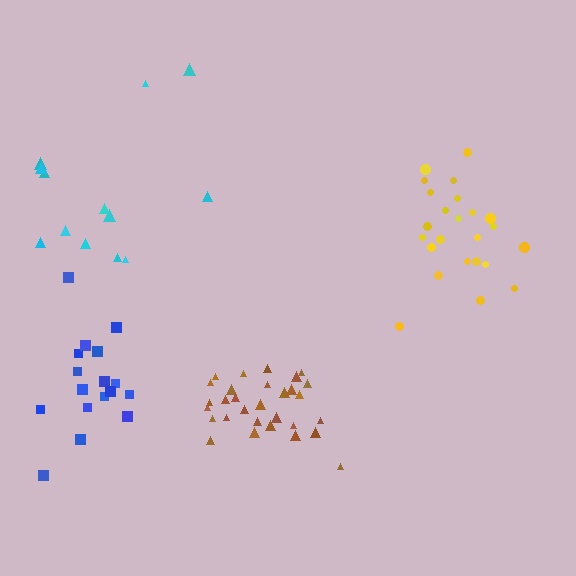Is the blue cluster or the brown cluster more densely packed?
Brown.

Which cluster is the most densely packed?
Brown.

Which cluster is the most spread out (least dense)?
Cyan.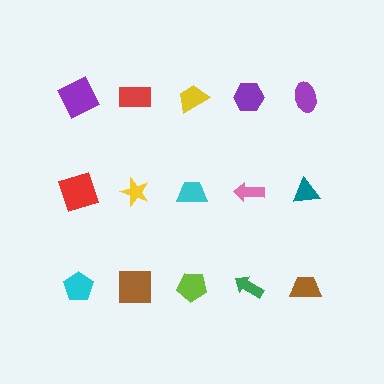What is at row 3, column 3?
A lime pentagon.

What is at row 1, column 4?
A purple hexagon.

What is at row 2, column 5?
A teal triangle.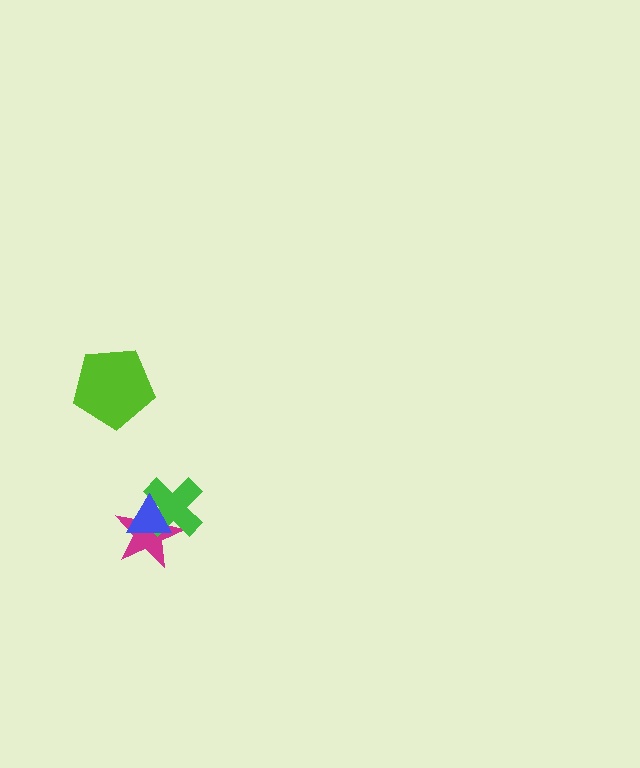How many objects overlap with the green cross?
2 objects overlap with the green cross.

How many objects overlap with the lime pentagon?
0 objects overlap with the lime pentagon.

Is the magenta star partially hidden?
Yes, it is partially covered by another shape.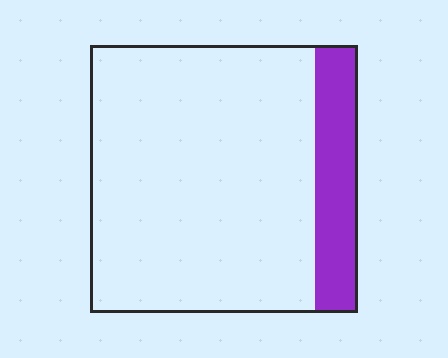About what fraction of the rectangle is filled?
About one sixth (1/6).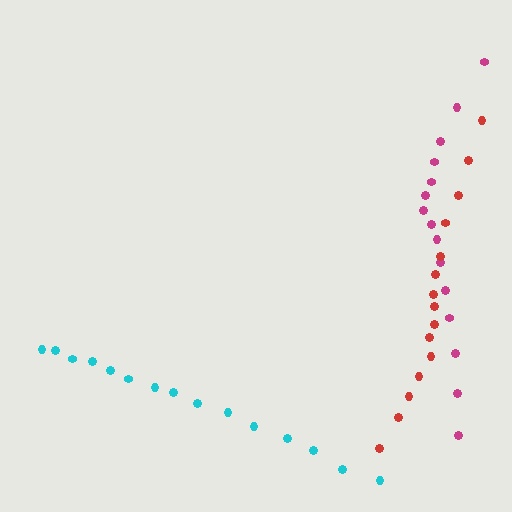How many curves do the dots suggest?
There are 3 distinct paths.